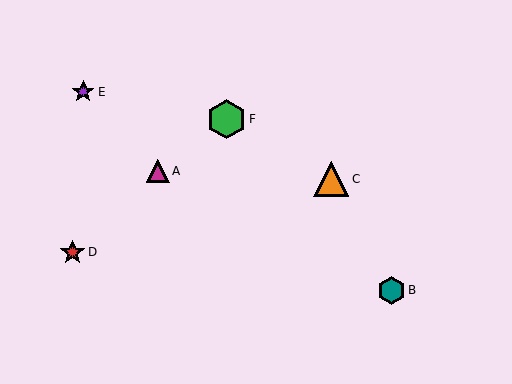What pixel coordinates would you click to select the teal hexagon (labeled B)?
Click at (391, 290) to select the teal hexagon B.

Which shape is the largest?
The green hexagon (labeled F) is the largest.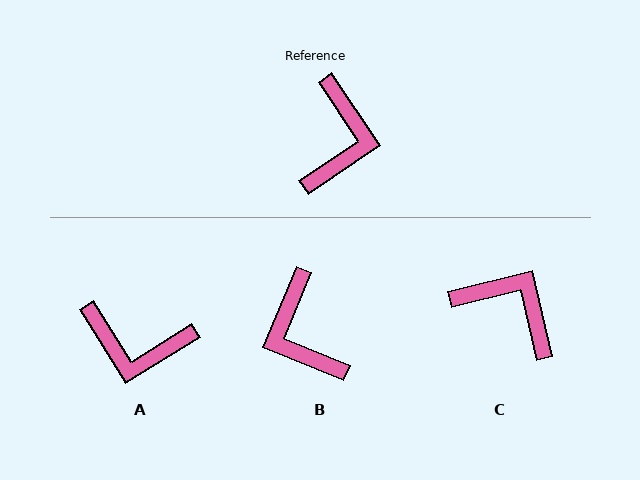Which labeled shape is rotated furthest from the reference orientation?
B, about 146 degrees away.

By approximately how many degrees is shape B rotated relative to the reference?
Approximately 146 degrees clockwise.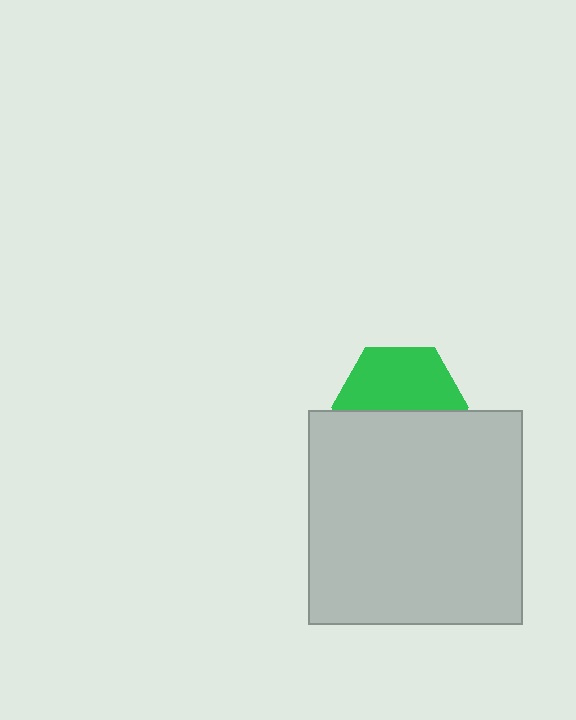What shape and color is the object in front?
The object in front is a light gray square.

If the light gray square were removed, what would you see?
You would see the complete green hexagon.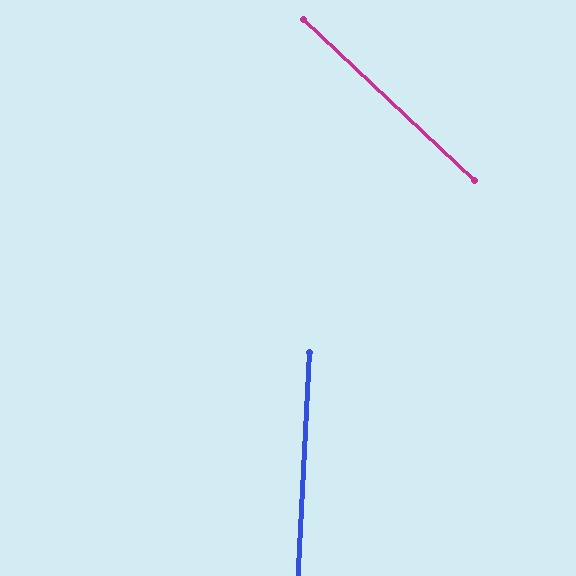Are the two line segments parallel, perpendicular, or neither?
Neither parallel nor perpendicular — they differ by about 50°.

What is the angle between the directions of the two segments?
Approximately 50 degrees.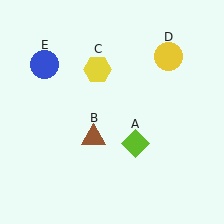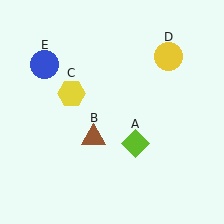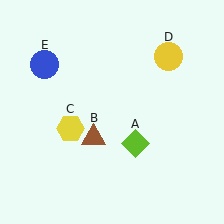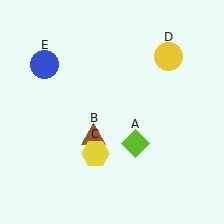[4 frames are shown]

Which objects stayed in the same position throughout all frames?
Lime diamond (object A) and brown triangle (object B) and yellow circle (object D) and blue circle (object E) remained stationary.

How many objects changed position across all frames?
1 object changed position: yellow hexagon (object C).